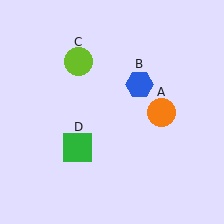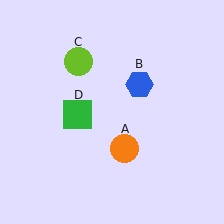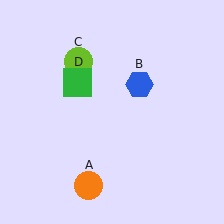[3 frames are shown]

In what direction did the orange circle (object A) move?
The orange circle (object A) moved down and to the left.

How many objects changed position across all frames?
2 objects changed position: orange circle (object A), green square (object D).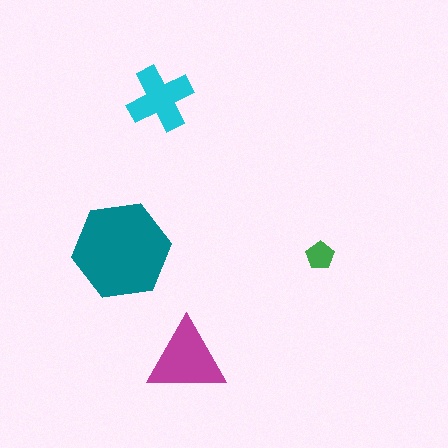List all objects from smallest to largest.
The green pentagon, the cyan cross, the magenta triangle, the teal hexagon.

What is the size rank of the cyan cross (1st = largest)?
3rd.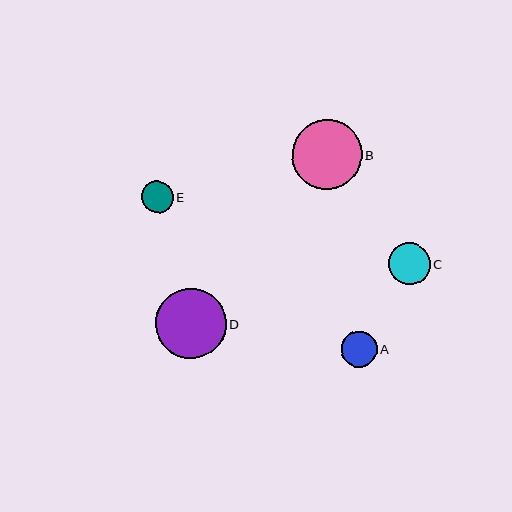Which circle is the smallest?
Circle E is the smallest with a size of approximately 32 pixels.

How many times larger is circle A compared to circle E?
Circle A is approximately 1.1 times the size of circle E.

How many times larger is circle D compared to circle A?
Circle D is approximately 2.0 times the size of circle A.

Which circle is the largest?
Circle D is the largest with a size of approximately 70 pixels.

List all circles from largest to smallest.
From largest to smallest: D, B, C, A, E.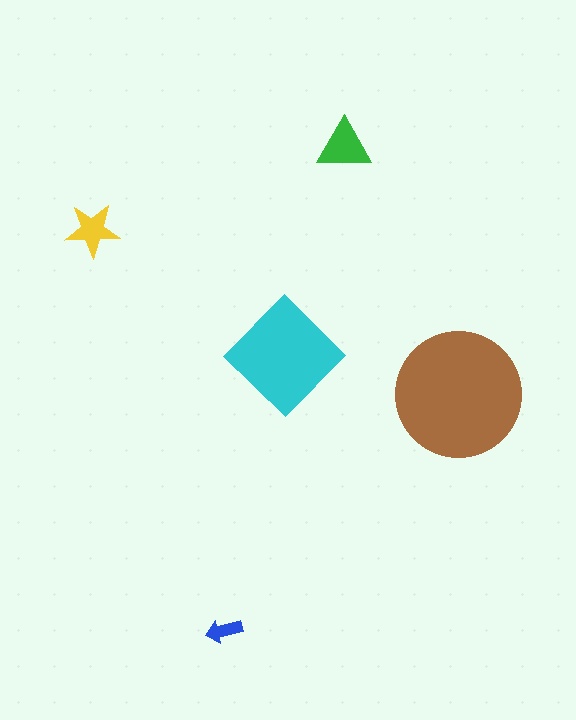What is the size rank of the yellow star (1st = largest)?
4th.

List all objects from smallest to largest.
The blue arrow, the yellow star, the green triangle, the cyan diamond, the brown circle.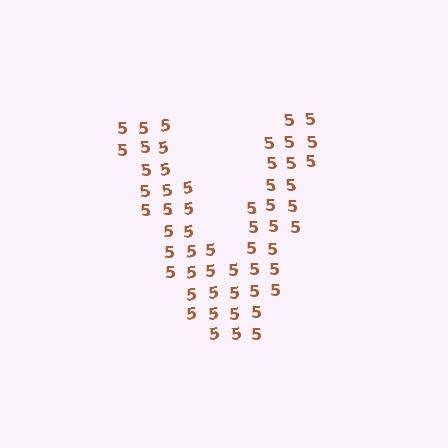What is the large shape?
The large shape is the letter V.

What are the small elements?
The small elements are digit 5's.